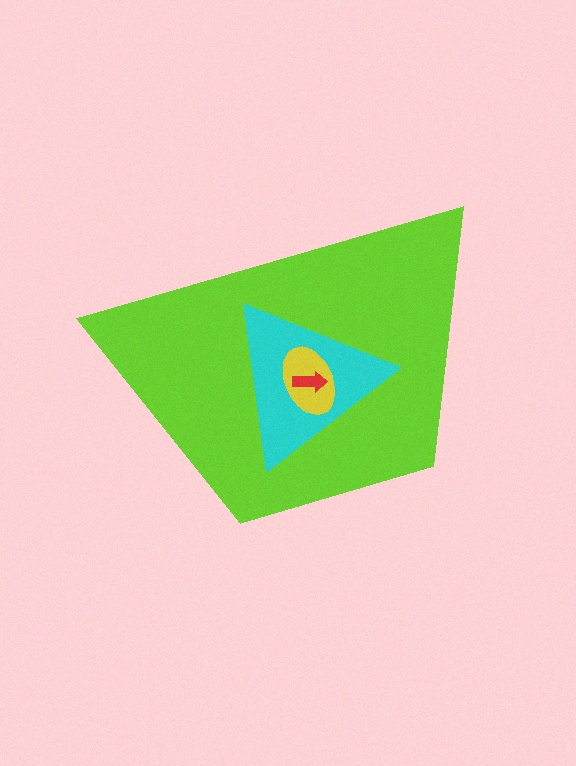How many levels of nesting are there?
4.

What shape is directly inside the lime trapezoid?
The cyan triangle.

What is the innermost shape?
The red arrow.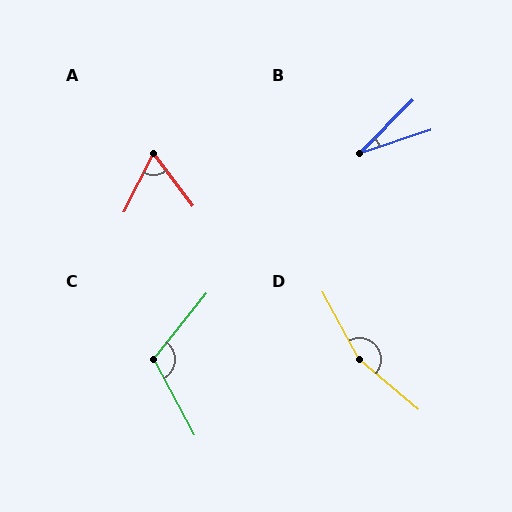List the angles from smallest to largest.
B (26°), A (64°), C (113°), D (158°).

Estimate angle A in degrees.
Approximately 64 degrees.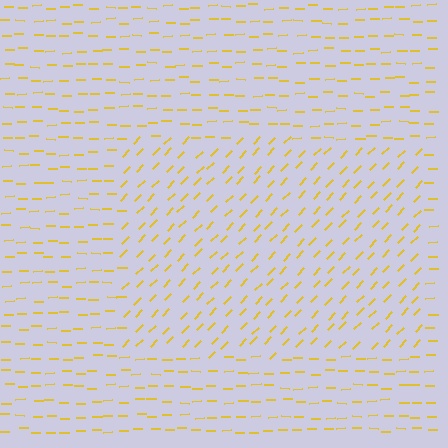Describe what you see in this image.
The image is filled with small yellow line segments. A rectangle region in the image has lines oriented differently from the surrounding lines, creating a visible texture boundary.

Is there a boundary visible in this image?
Yes, there is a texture boundary formed by a change in line orientation.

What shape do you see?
I see a rectangle.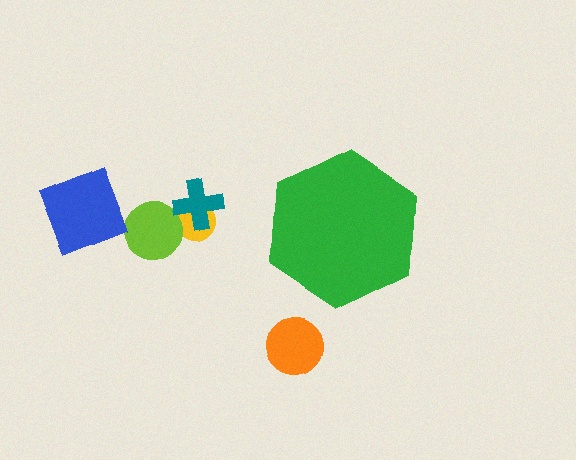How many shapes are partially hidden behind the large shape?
0 shapes are partially hidden.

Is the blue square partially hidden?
No, the blue square is fully visible.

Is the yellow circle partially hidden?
No, the yellow circle is fully visible.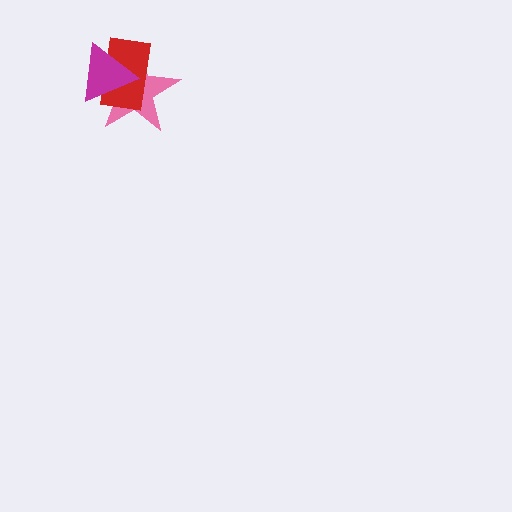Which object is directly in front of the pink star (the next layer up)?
The red rectangle is directly in front of the pink star.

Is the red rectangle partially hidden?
Yes, it is partially covered by another shape.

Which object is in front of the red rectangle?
The magenta triangle is in front of the red rectangle.